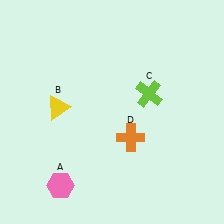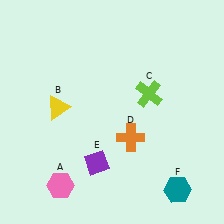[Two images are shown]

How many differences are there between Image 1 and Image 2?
There are 2 differences between the two images.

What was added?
A purple diamond (E), a teal hexagon (F) were added in Image 2.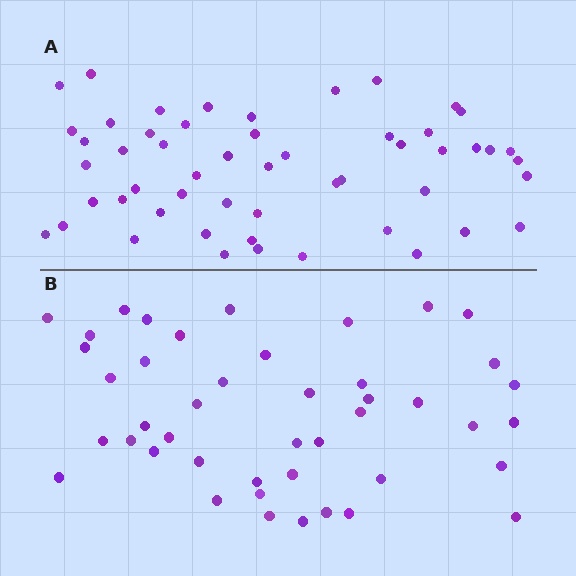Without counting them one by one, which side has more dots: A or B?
Region A (the top region) has more dots.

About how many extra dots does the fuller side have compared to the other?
Region A has roughly 8 or so more dots than region B.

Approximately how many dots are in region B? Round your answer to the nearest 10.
About 40 dots. (The exact count is 44, which rounds to 40.)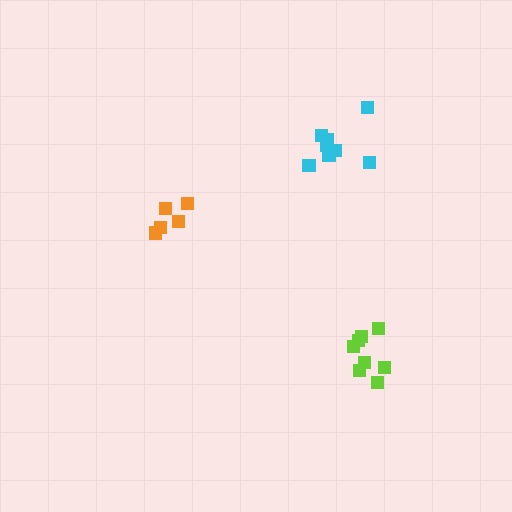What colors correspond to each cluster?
The clusters are colored: cyan, orange, lime.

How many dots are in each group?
Group 1: 8 dots, Group 2: 5 dots, Group 3: 8 dots (21 total).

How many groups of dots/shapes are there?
There are 3 groups.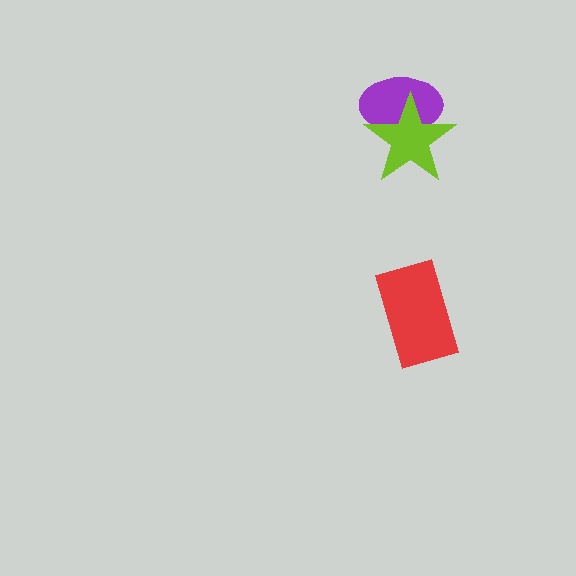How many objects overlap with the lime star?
1 object overlaps with the lime star.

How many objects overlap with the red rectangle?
0 objects overlap with the red rectangle.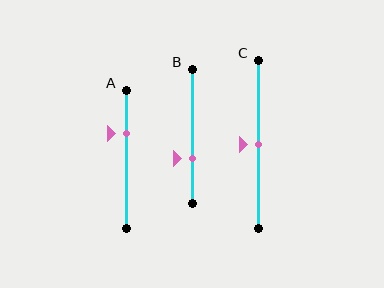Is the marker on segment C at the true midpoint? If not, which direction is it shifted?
Yes, the marker on segment C is at the true midpoint.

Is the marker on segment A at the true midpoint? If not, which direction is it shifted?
No, the marker on segment A is shifted upward by about 19% of the segment length.